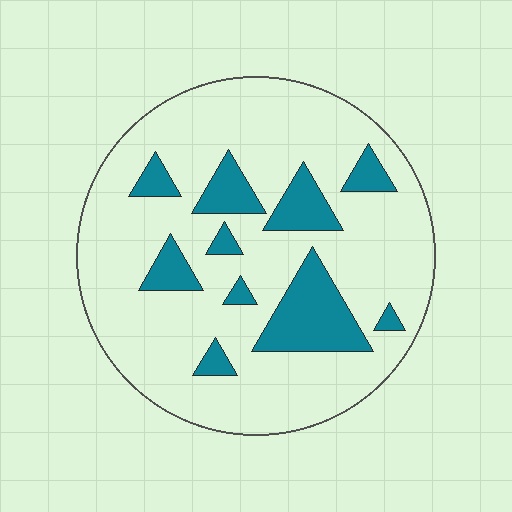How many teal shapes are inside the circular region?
10.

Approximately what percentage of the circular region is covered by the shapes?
Approximately 20%.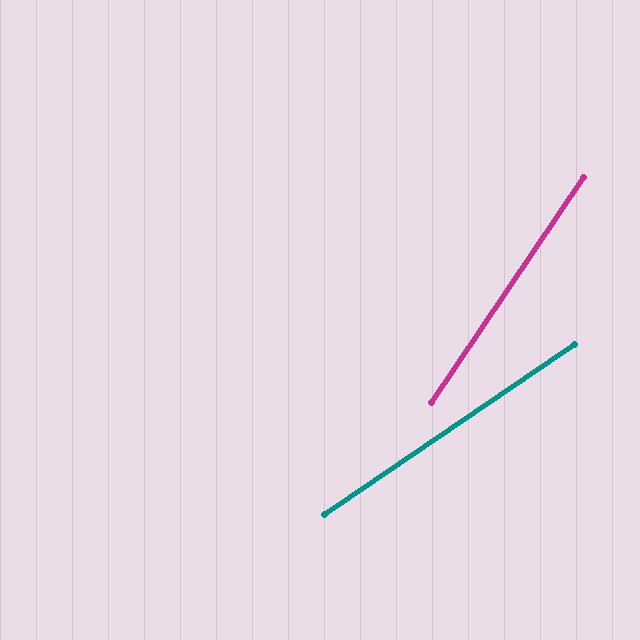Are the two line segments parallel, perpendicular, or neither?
Neither parallel nor perpendicular — they differ by about 22°.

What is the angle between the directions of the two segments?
Approximately 22 degrees.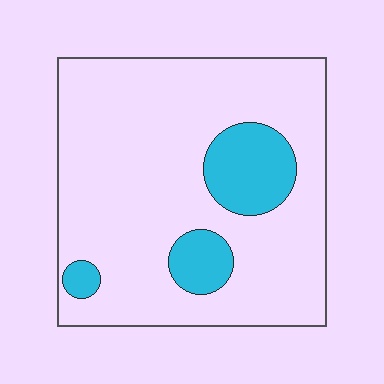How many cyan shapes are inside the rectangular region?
3.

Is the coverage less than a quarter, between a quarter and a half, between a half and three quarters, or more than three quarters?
Less than a quarter.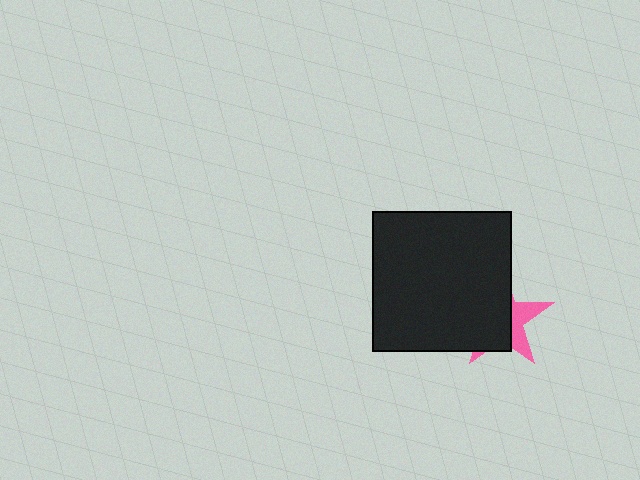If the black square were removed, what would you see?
You would see the complete pink star.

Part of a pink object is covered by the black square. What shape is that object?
It is a star.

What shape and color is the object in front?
The object in front is a black square.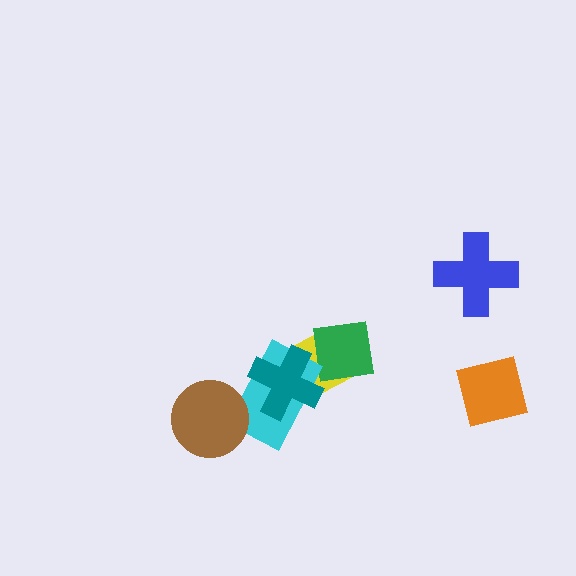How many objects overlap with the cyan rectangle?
3 objects overlap with the cyan rectangle.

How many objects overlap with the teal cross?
2 objects overlap with the teal cross.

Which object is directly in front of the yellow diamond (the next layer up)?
The green square is directly in front of the yellow diamond.